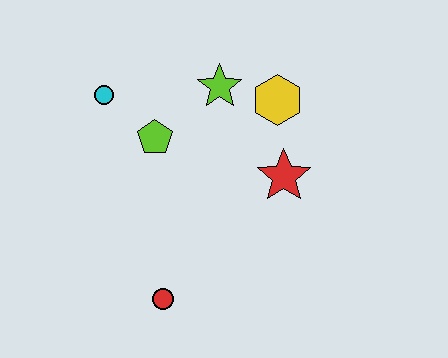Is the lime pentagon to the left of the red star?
Yes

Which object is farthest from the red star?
The cyan circle is farthest from the red star.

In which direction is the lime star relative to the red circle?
The lime star is above the red circle.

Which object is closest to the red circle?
The lime pentagon is closest to the red circle.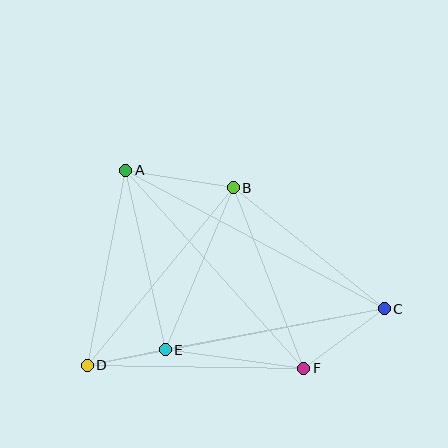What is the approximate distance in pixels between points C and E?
The distance between C and E is approximately 223 pixels.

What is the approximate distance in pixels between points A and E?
The distance between A and E is approximately 184 pixels.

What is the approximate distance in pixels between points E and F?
The distance between E and F is approximately 140 pixels.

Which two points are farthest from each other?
Points C and D are farthest from each other.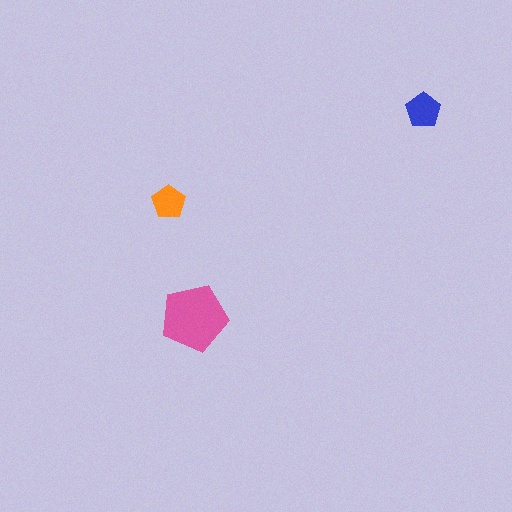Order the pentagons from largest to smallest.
the pink one, the blue one, the orange one.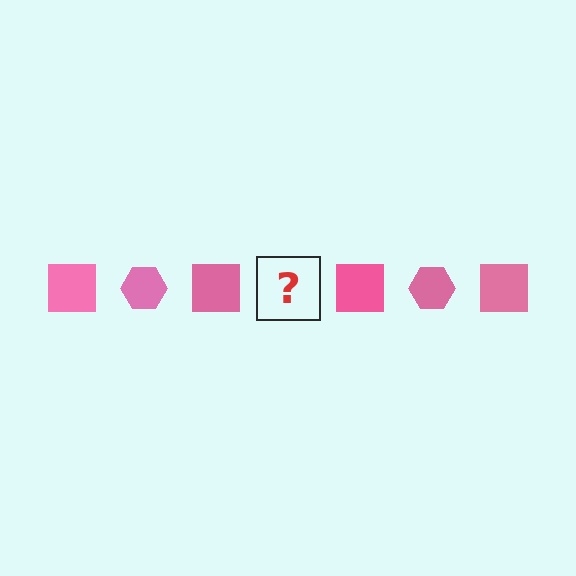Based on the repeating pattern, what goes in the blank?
The blank should be a pink hexagon.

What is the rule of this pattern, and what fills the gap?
The rule is that the pattern cycles through square, hexagon shapes in pink. The gap should be filled with a pink hexagon.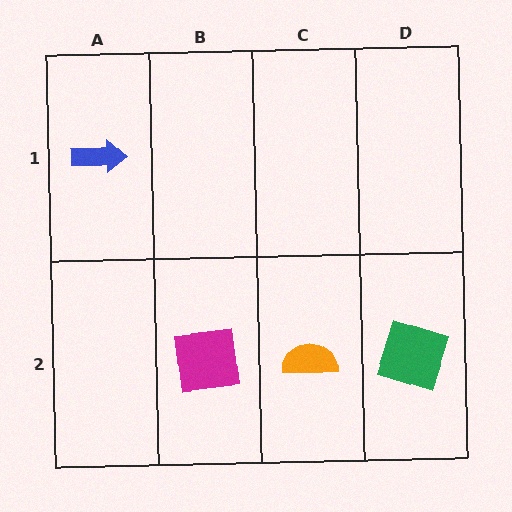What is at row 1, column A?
A blue arrow.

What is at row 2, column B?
A magenta square.